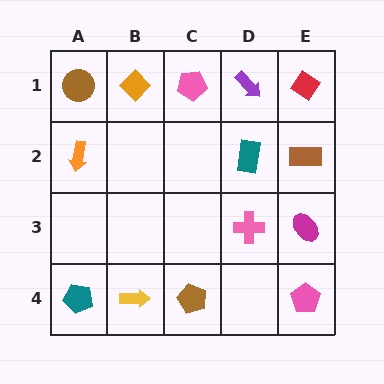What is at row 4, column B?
A yellow arrow.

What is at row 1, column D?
A purple arrow.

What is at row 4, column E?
A pink pentagon.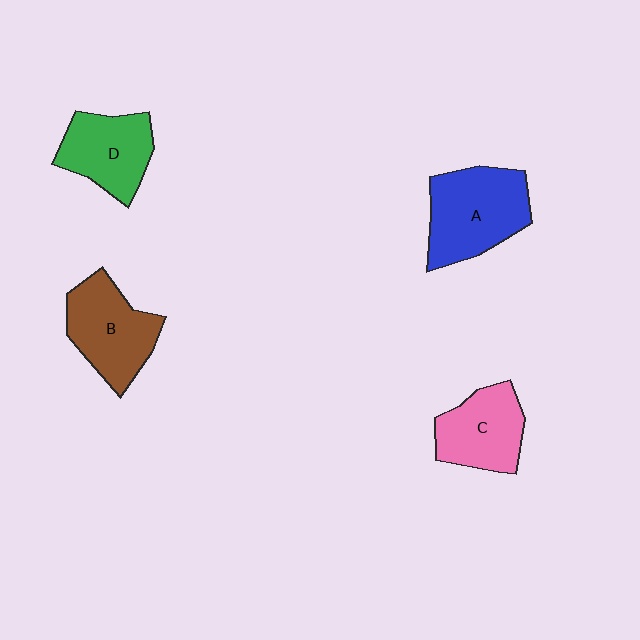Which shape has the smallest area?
Shape C (pink).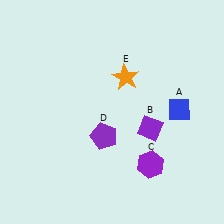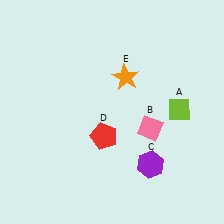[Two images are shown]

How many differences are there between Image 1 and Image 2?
There are 3 differences between the two images.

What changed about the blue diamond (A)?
In Image 1, A is blue. In Image 2, it changed to lime.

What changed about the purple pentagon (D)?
In Image 1, D is purple. In Image 2, it changed to red.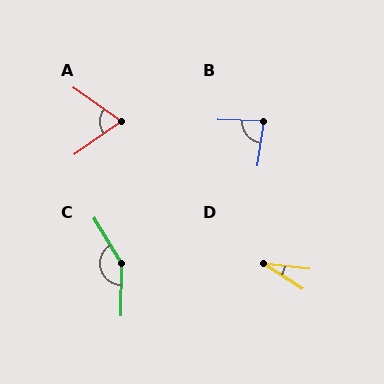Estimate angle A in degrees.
Approximately 70 degrees.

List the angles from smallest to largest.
D (26°), A (70°), B (84°), C (148°).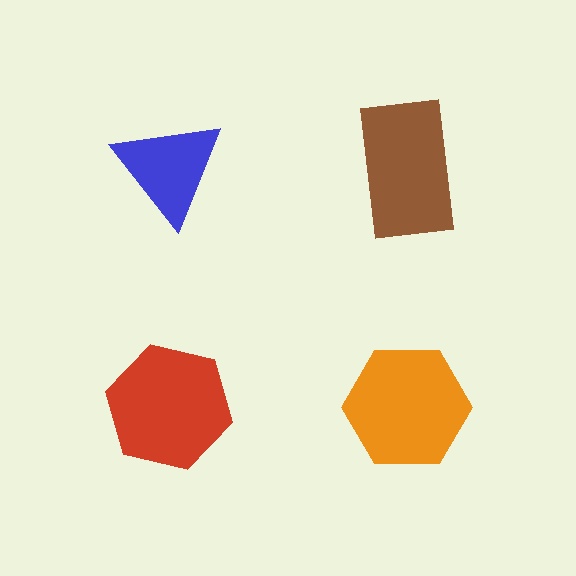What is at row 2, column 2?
An orange hexagon.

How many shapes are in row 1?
2 shapes.